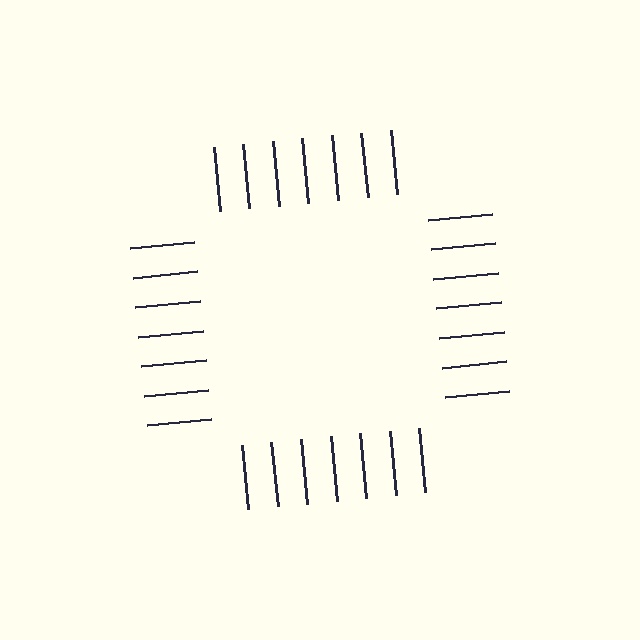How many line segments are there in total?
28 — 7 along each of the 4 edges.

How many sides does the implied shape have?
4 sides — the line-ends trace a square.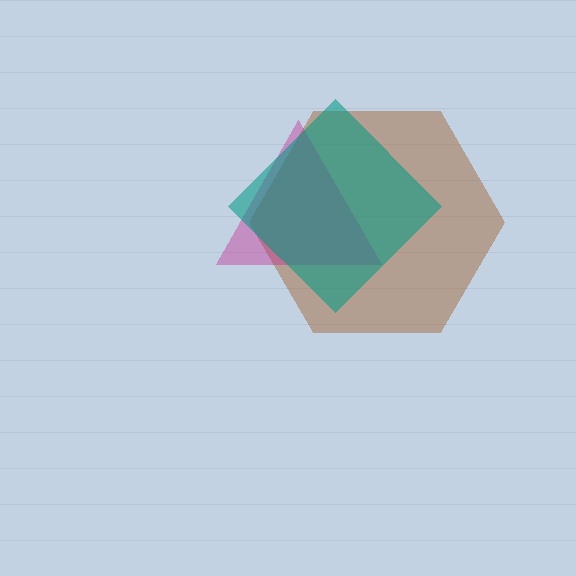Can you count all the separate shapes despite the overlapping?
Yes, there are 3 separate shapes.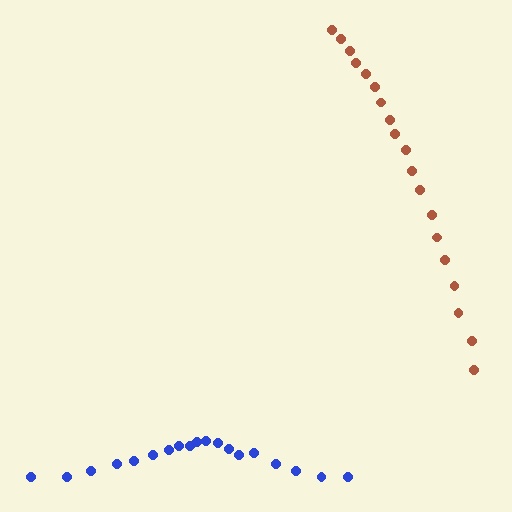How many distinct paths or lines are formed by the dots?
There are 2 distinct paths.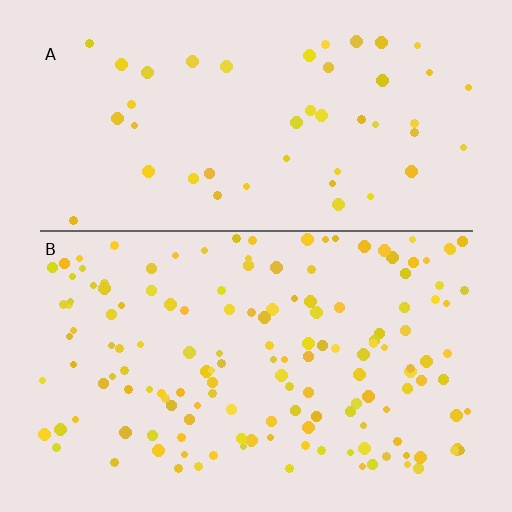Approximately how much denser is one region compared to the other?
Approximately 3.1× — region B over region A.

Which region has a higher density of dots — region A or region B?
B (the bottom).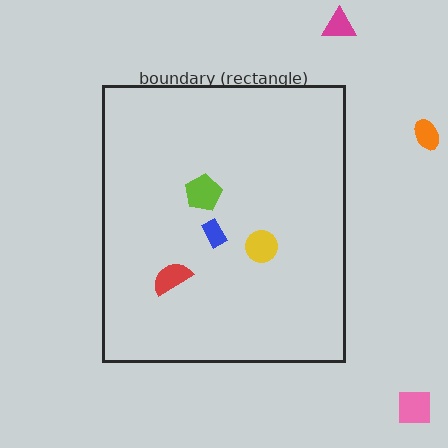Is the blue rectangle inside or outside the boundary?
Inside.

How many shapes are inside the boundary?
4 inside, 3 outside.